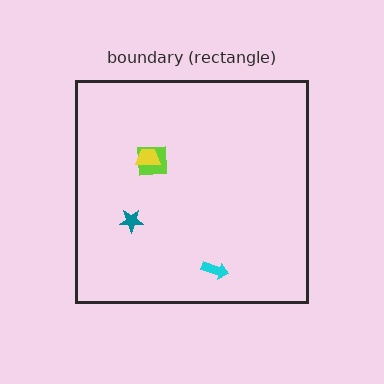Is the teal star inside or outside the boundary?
Inside.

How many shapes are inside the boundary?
4 inside, 0 outside.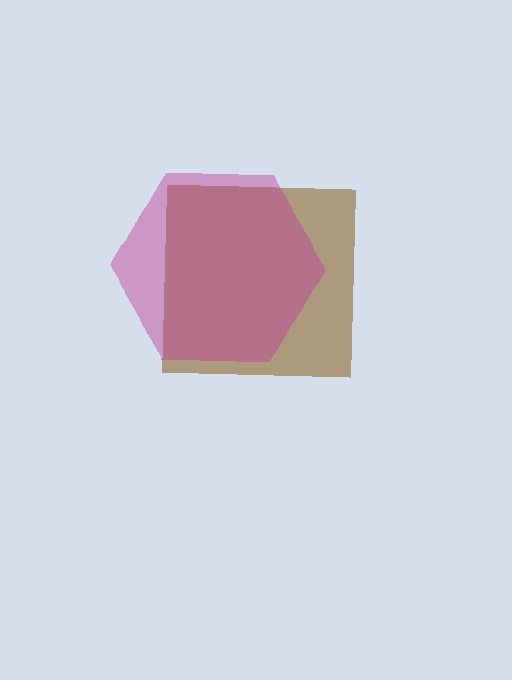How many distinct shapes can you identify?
There are 2 distinct shapes: a brown square, a magenta hexagon.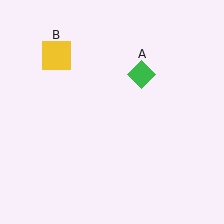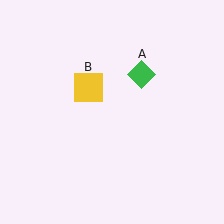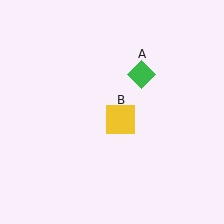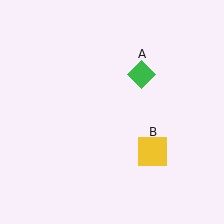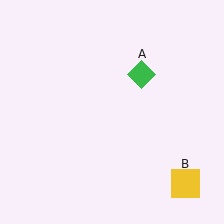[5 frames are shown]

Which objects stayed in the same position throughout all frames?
Green diamond (object A) remained stationary.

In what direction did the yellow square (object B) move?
The yellow square (object B) moved down and to the right.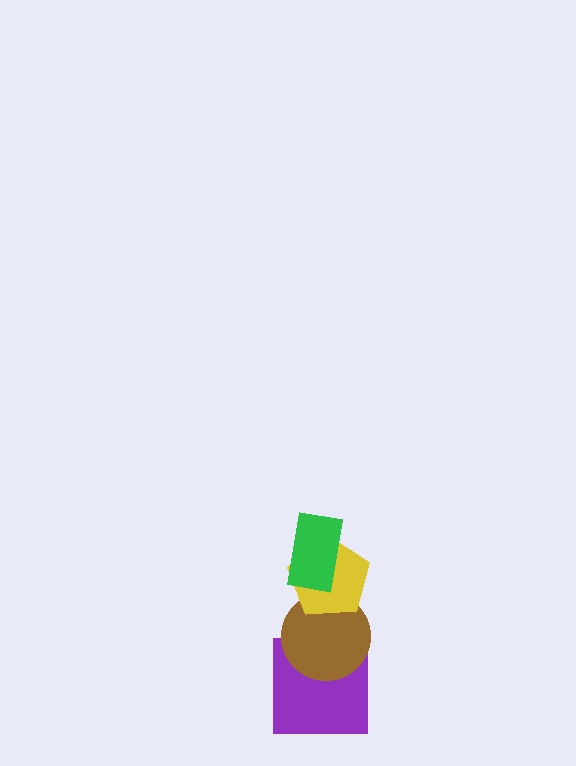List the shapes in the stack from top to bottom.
From top to bottom: the green rectangle, the yellow pentagon, the brown circle, the purple square.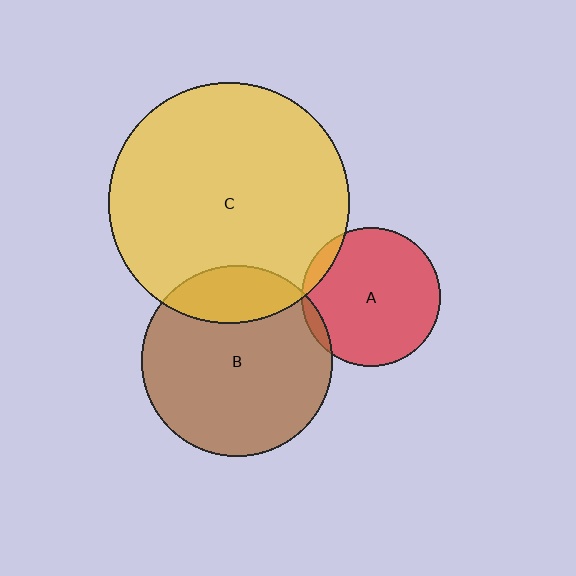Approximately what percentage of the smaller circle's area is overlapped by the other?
Approximately 5%.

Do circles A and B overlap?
Yes.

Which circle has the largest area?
Circle C (yellow).